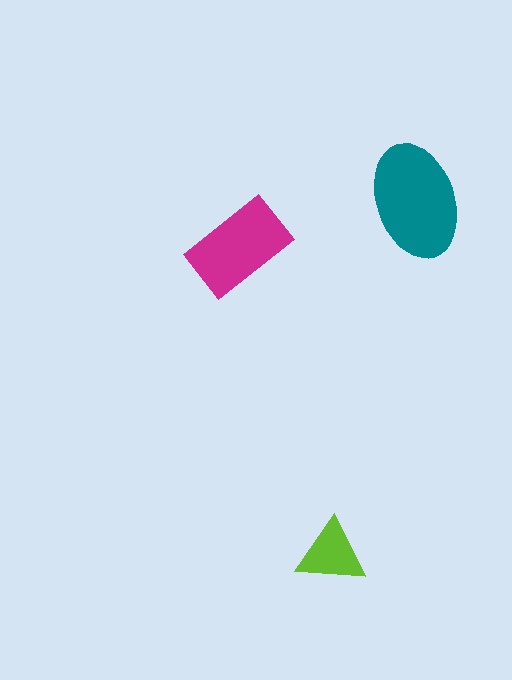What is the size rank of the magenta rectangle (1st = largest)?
2nd.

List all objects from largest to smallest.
The teal ellipse, the magenta rectangle, the lime triangle.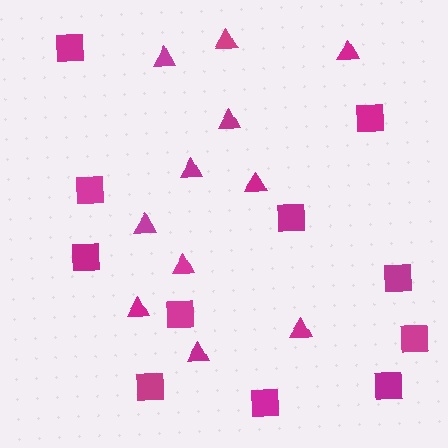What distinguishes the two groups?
There are 2 groups: one group of squares (11) and one group of triangles (11).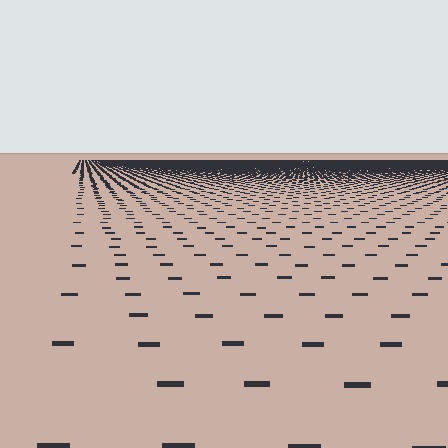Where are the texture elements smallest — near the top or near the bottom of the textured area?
Near the top.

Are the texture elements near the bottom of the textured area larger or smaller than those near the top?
Larger. Near the bottom, elements are closer to the viewer and appear at a bigger on-screen size.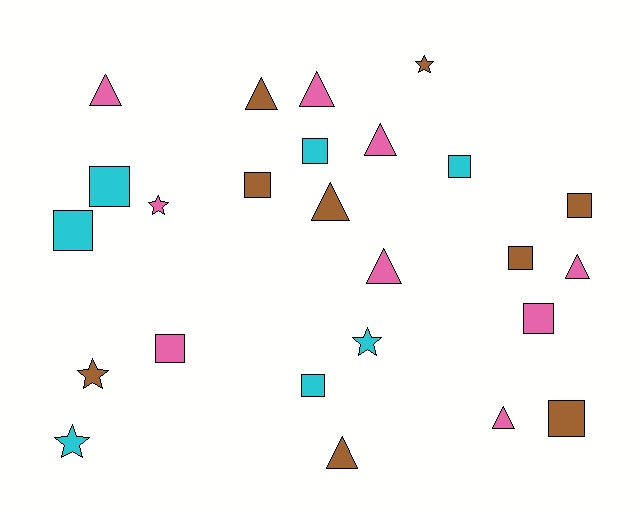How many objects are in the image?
There are 25 objects.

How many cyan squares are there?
There are 5 cyan squares.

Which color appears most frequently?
Pink, with 9 objects.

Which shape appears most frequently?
Square, with 11 objects.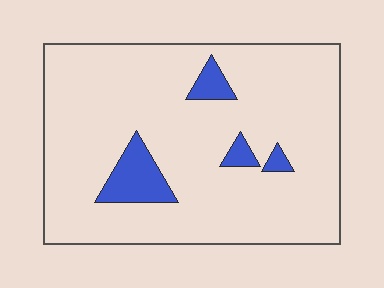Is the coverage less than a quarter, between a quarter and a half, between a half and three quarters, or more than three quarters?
Less than a quarter.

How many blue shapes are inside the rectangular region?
4.